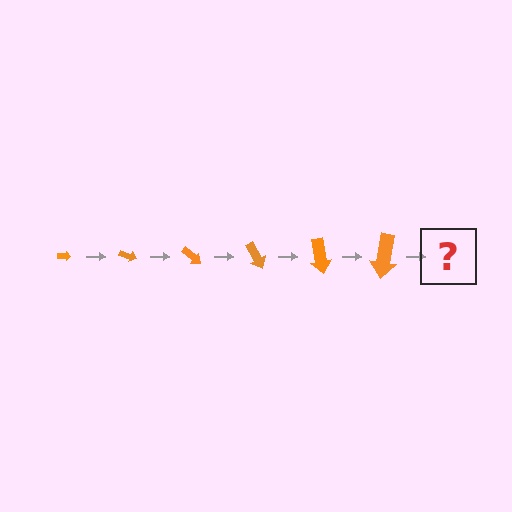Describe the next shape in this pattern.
It should be an arrow, larger than the previous one and rotated 120 degrees from the start.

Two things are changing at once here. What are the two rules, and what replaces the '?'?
The two rules are that the arrow grows larger each step and it rotates 20 degrees each step. The '?' should be an arrow, larger than the previous one and rotated 120 degrees from the start.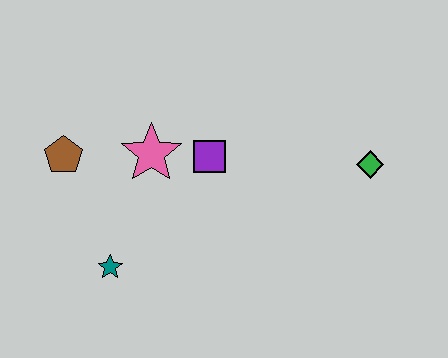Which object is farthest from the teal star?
The green diamond is farthest from the teal star.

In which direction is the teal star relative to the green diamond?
The teal star is to the left of the green diamond.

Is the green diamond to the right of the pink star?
Yes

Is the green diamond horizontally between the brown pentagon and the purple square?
No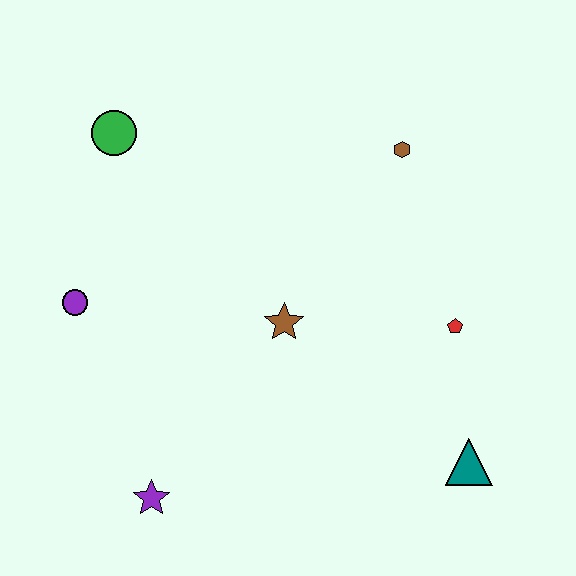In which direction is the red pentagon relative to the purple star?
The red pentagon is to the right of the purple star.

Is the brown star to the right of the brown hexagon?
No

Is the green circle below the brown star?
No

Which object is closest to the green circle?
The purple circle is closest to the green circle.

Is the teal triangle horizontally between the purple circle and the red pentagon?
No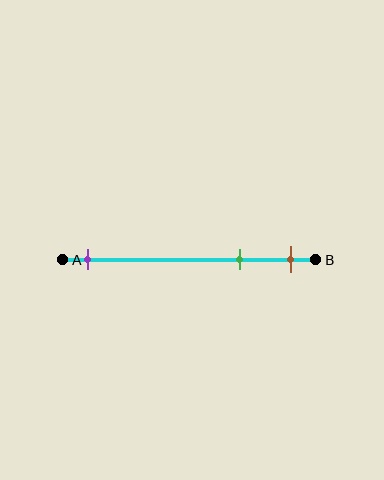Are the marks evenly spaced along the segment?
No, the marks are not evenly spaced.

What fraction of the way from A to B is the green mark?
The green mark is approximately 70% (0.7) of the way from A to B.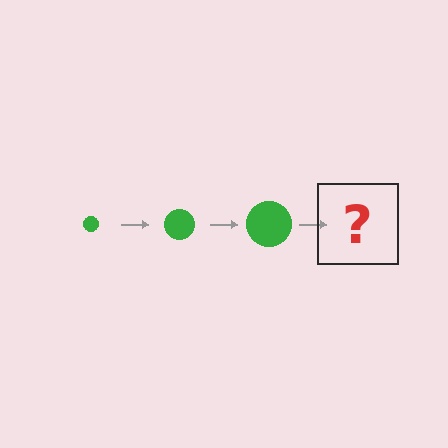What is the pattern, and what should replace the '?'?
The pattern is that the circle gets progressively larger each step. The '?' should be a green circle, larger than the previous one.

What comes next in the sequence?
The next element should be a green circle, larger than the previous one.